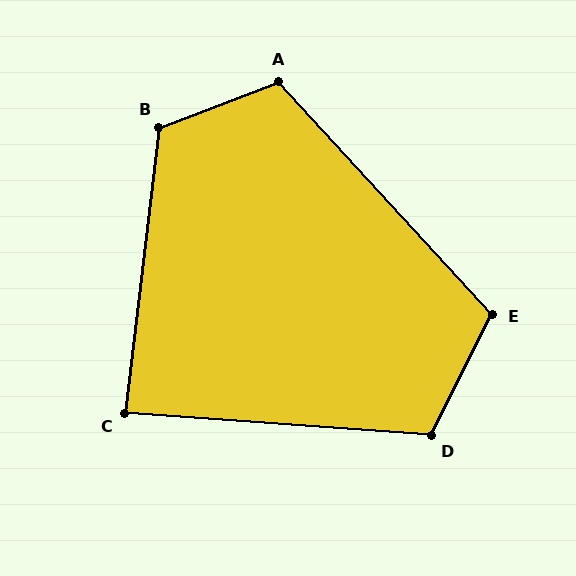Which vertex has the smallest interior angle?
C, at approximately 87 degrees.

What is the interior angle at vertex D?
Approximately 112 degrees (obtuse).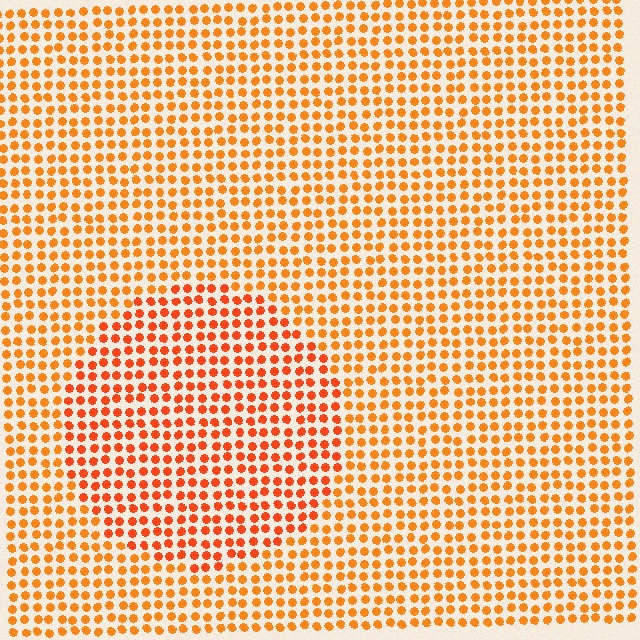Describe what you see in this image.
The image is filled with small orange elements in a uniform arrangement. A circle-shaped region is visible where the elements are tinted to a slightly different hue, forming a subtle color boundary.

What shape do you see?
I see a circle.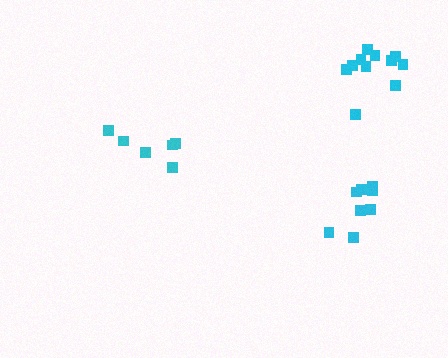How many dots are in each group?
Group 1: 6 dots, Group 2: 8 dots, Group 3: 11 dots (25 total).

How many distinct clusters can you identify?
There are 3 distinct clusters.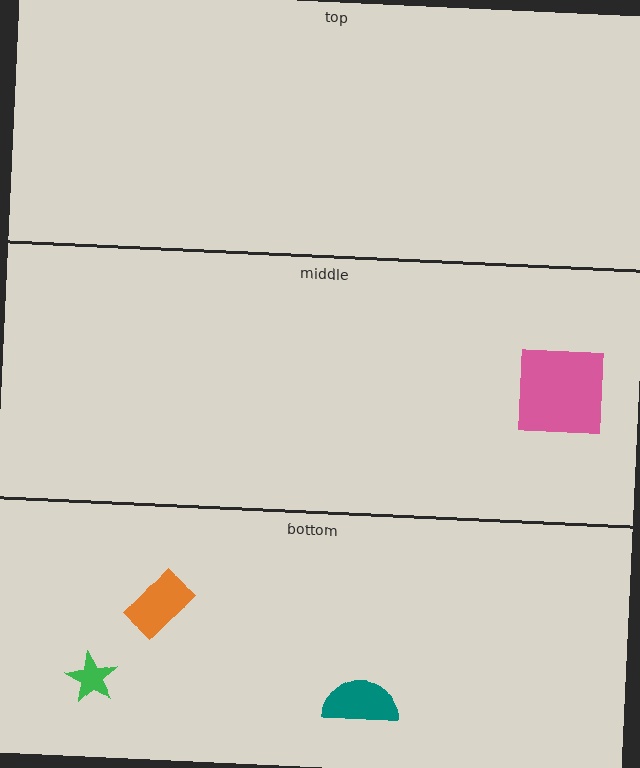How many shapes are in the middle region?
1.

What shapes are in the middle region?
The pink square.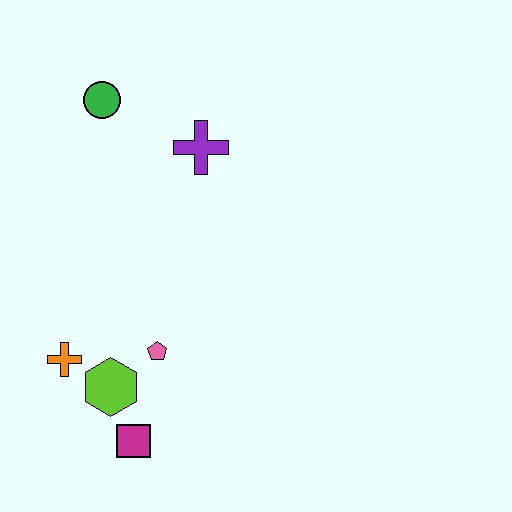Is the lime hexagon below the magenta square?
No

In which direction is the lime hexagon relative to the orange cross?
The lime hexagon is to the right of the orange cross.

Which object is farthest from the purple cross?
The magenta square is farthest from the purple cross.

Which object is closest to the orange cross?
The lime hexagon is closest to the orange cross.